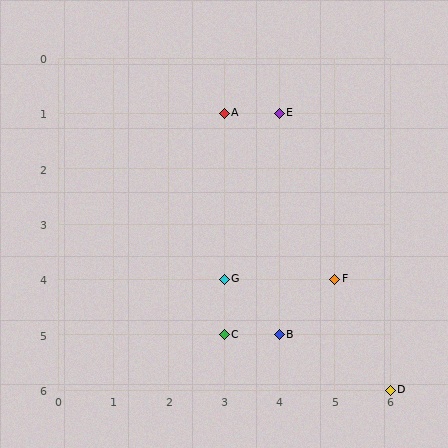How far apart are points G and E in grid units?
Points G and E are 1 column and 3 rows apart (about 3.2 grid units diagonally).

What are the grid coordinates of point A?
Point A is at grid coordinates (3, 1).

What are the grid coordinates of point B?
Point B is at grid coordinates (4, 5).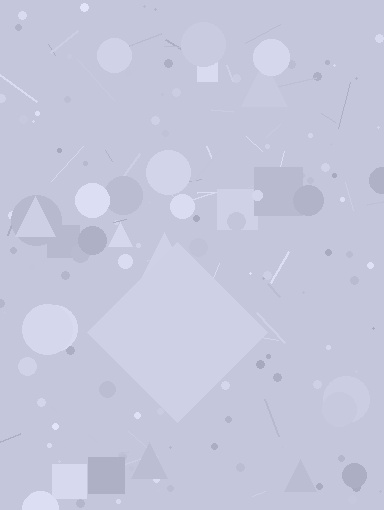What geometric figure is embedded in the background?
A diamond is embedded in the background.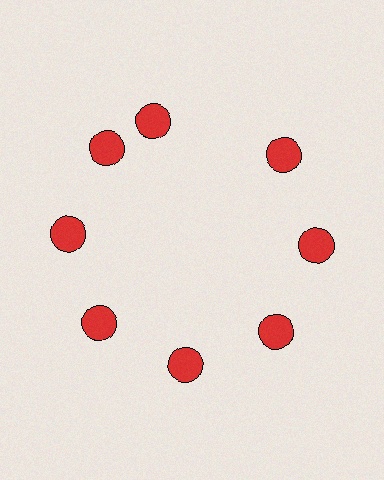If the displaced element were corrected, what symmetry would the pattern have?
It would have 8-fold rotational symmetry — the pattern would map onto itself every 45 degrees.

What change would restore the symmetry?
The symmetry would be restored by rotating it back into even spacing with its neighbors so that all 8 circles sit at equal angles and equal distance from the center.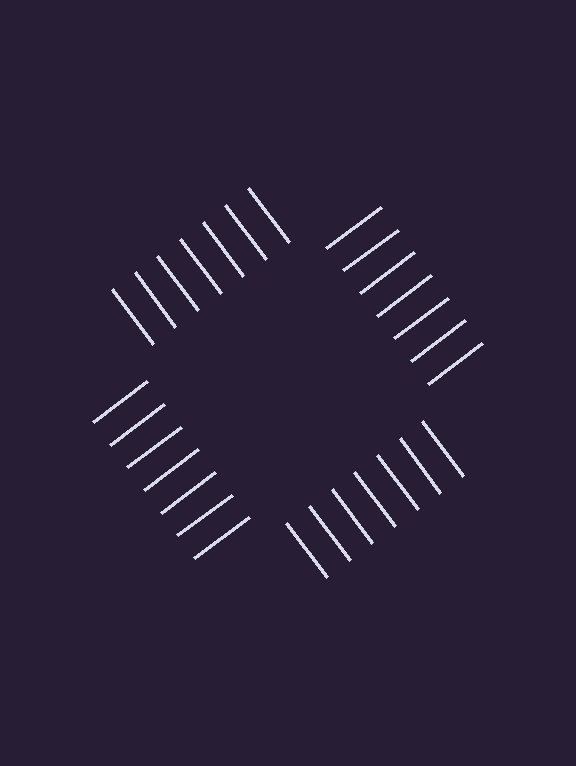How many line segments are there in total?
28 — 7 along each of the 4 edges.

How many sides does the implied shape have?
4 sides — the line-ends trace a square.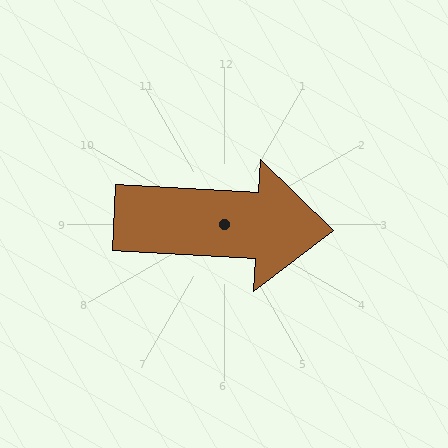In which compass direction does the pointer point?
East.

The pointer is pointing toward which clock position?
Roughly 3 o'clock.